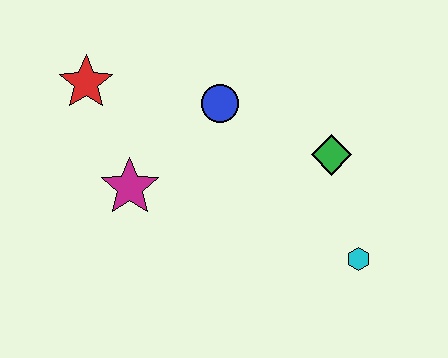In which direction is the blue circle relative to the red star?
The blue circle is to the right of the red star.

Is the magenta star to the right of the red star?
Yes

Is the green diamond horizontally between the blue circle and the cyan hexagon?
Yes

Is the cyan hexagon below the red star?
Yes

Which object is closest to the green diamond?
The cyan hexagon is closest to the green diamond.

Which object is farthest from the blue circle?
The cyan hexagon is farthest from the blue circle.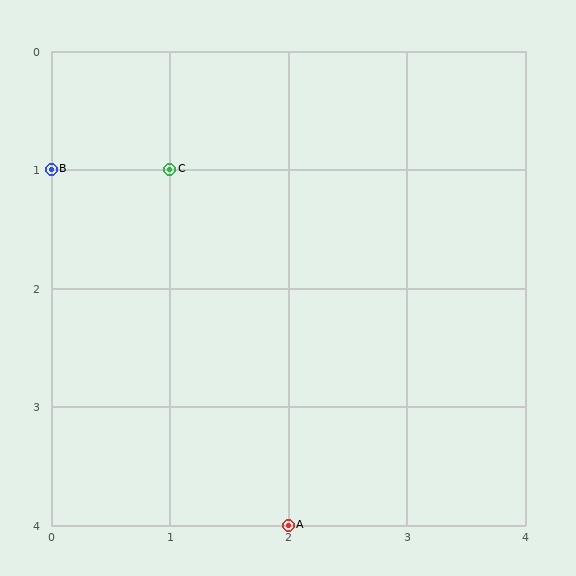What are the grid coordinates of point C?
Point C is at grid coordinates (1, 1).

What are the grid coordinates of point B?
Point B is at grid coordinates (0, 1).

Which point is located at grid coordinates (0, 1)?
Point B is at (0, 1).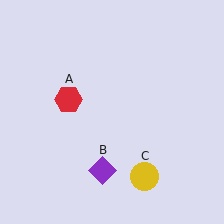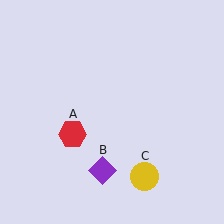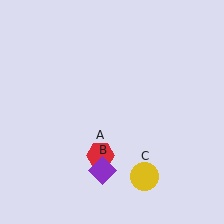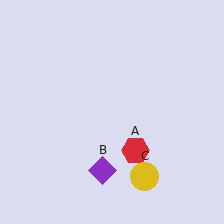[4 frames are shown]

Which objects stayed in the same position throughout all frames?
Purple diamond (object B) and yellow circle (object C) remained stationary.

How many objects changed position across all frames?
1 object changed position: red hexagon (object A).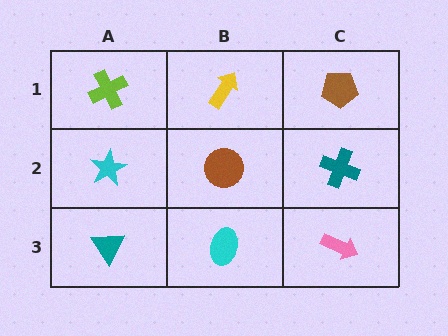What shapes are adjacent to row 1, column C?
A teal cross (row 2, column C), a yellow arrow (row 1, column B).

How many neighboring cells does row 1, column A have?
2.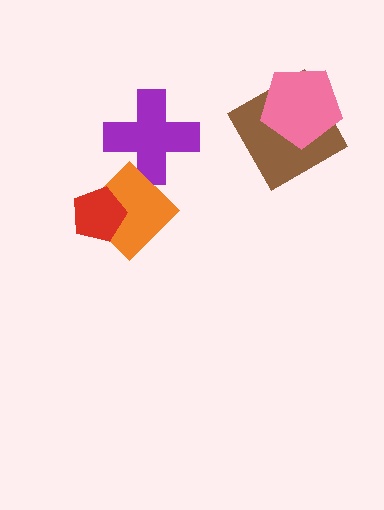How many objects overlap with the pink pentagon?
1 object overlaps with the pink pentagon.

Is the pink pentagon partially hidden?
No, no other shape covers it.